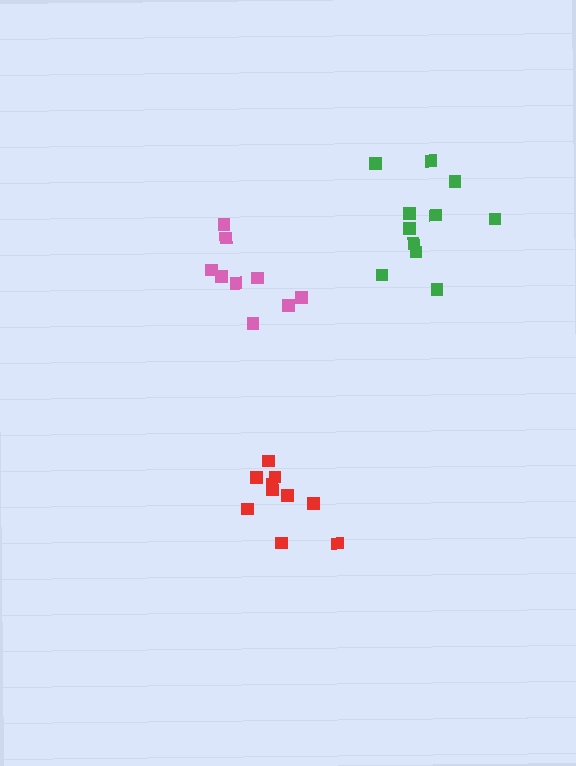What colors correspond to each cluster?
The clusters are colored: pink, red, green.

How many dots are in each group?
Group 1: 9 dots, Group 2: 10 dots, Group 3: 11 dots (30 total).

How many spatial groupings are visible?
There are 3 spatial groupings.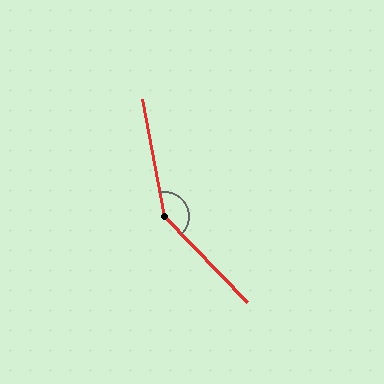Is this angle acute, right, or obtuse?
It is obtuse.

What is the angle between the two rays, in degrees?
Approximately 146 degrees.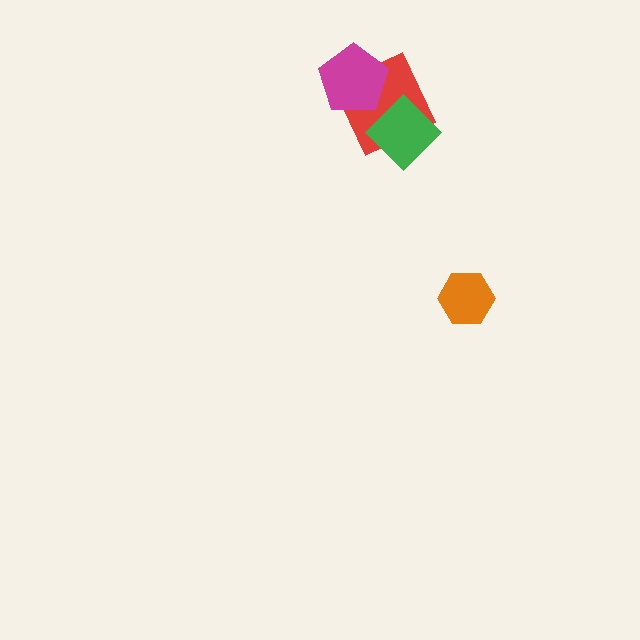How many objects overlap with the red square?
2 objects overlap with the red square.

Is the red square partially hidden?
Yes, it is partially covered by another shape.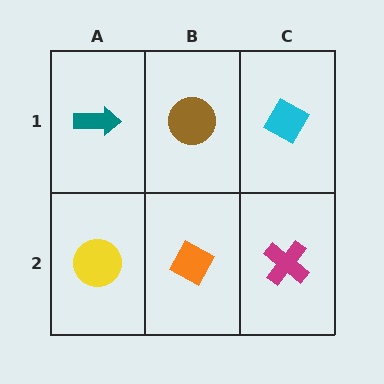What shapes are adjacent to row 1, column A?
A yellow circle (row 2, column A), a brown circle (row 1, column B).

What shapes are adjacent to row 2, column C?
A cyan diamond (row 1, column C), an orange diamond (row 2, column B).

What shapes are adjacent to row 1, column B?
An orange diamond (row 2, column B), a teal arrow (row 1, column A), a cyan diamond (row 1, column C).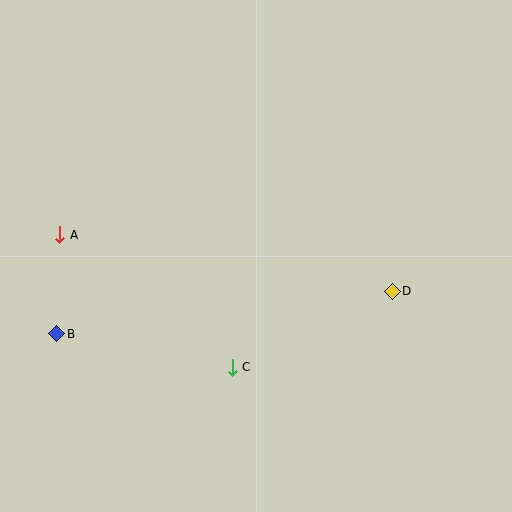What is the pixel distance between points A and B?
The distance between A and B is 99 pixels.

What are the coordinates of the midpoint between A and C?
The midpoint between A and C is at (146, 301).